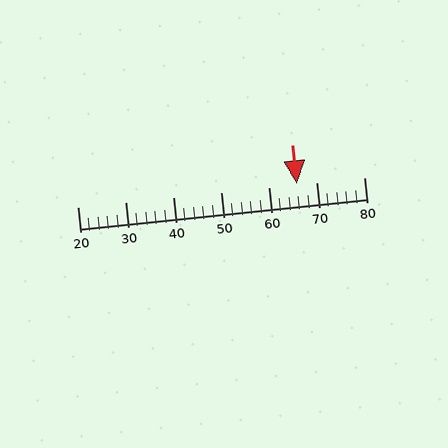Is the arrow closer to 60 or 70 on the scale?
The arrow is closer to 70.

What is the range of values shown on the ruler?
The ruler shows values from 20 to 80.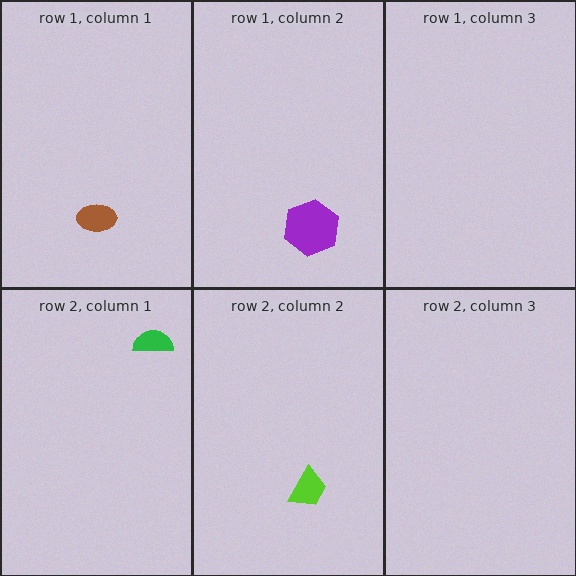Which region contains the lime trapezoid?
The row 2, column 2 region.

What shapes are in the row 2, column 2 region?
The lime trapezoid.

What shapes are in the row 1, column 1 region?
The brown ellipse.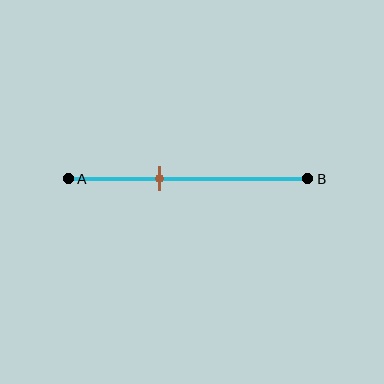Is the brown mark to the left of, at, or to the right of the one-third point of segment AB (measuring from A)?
The brown mark is to the right of the one-third point of segment AB.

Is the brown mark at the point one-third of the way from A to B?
No, the mark is at about 40% from A, not at the 33% one-third point.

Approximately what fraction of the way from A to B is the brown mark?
The brown mark is approximately 40% of the way from A to B.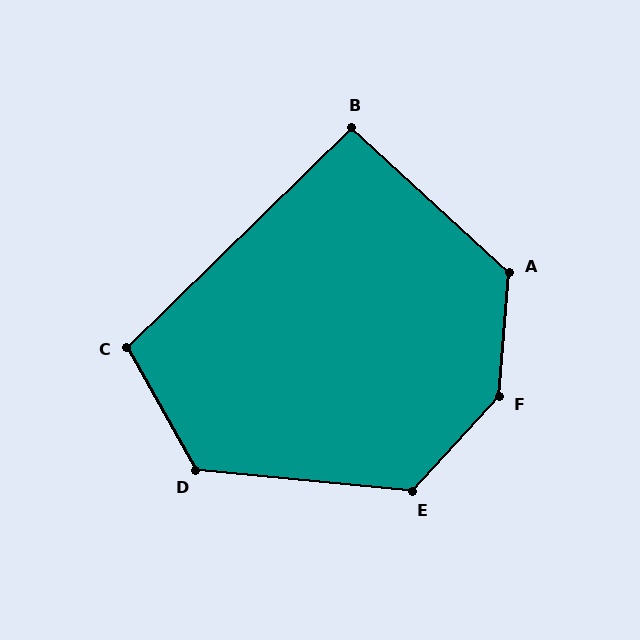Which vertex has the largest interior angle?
F, at approximately 142 degrees.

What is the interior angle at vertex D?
Approximately 125 degrees (obtuse).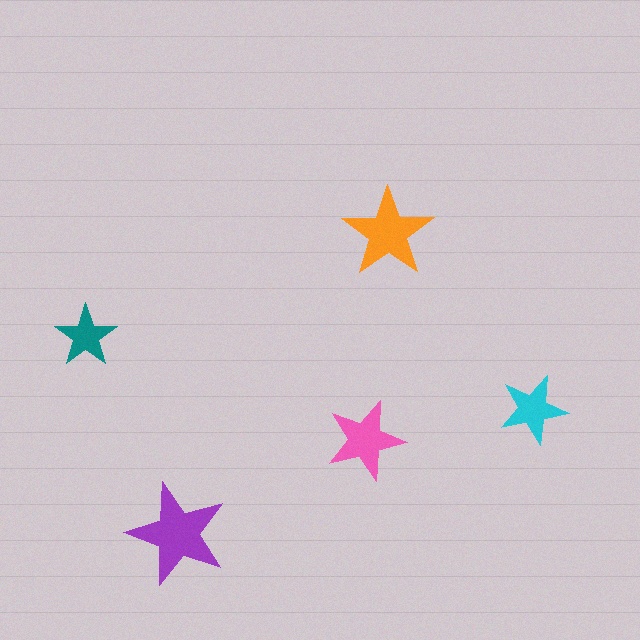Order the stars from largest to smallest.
the purple one, the orange one, the pink one, the cyan one, the teal one.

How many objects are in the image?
There are 5 objects in the image.